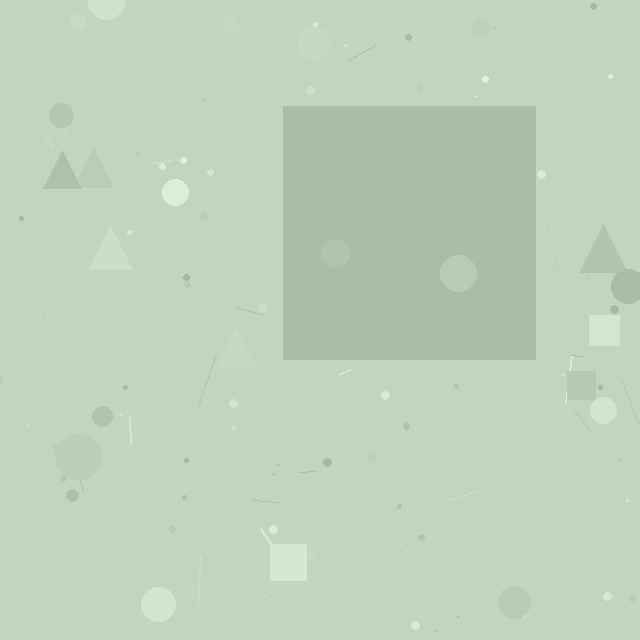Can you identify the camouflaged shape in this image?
The camouflaged shape is a square.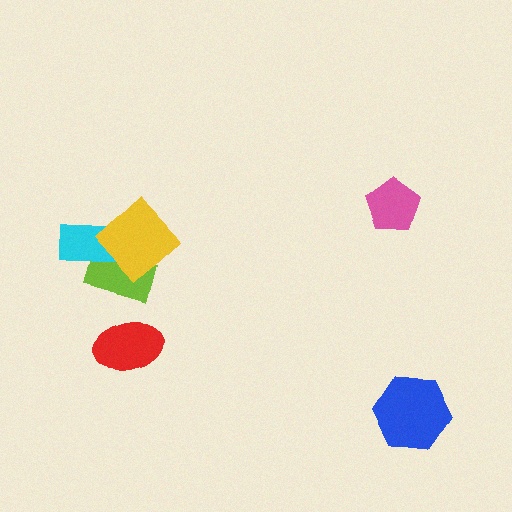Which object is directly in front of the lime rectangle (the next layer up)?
The cyan rectangle is directly in front of the lime rectangle.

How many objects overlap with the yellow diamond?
2 objects overlap with the yellow diamond.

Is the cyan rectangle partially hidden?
Yes, it is partially covered by another shape.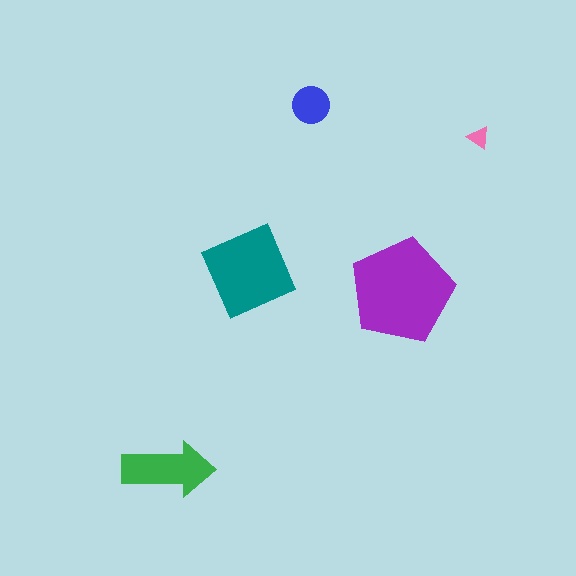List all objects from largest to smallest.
The purple pentagon, the teal diamond, the green arrow, the blue circle, the pink triangle.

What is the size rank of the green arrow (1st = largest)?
3rd.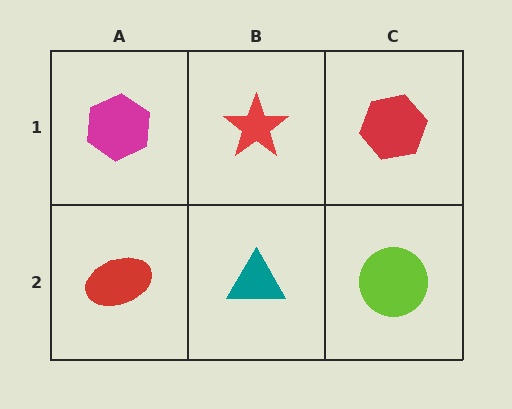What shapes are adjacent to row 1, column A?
A red ellipse (row 2, column A), a red star (row 1, column B).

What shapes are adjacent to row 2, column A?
A magenta hexagon (row 1, column A), a teal triangle (row 2, column B).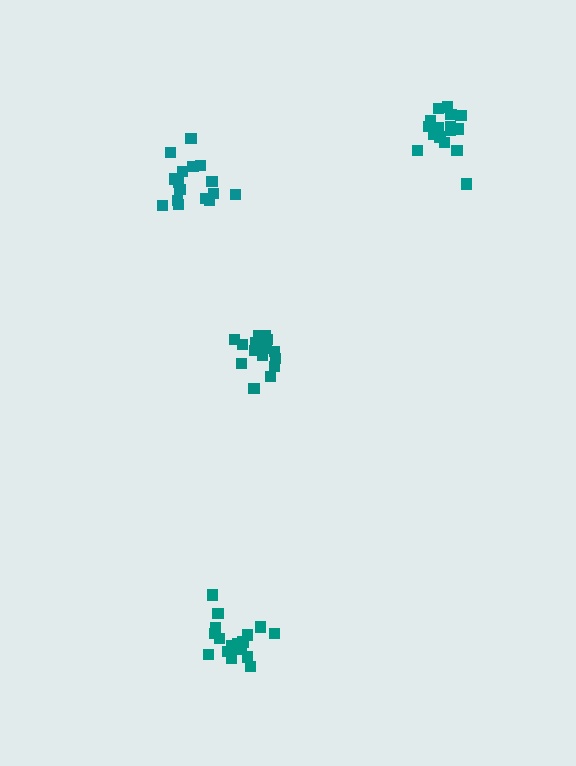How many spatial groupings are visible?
There are 4 spatial groupings.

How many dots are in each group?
Group 1: 16 dots, Group 2: 19 dots, Group 3: 17 dots, Group 4: 16 dots (68 total).